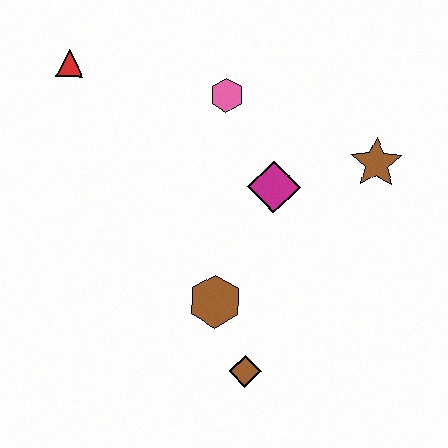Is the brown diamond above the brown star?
No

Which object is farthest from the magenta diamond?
The red triangle is farthest from the magenta diamond.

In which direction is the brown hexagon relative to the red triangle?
The brown hexagon is below the red triangle.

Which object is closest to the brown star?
The magenta diamond is closest to the brown star.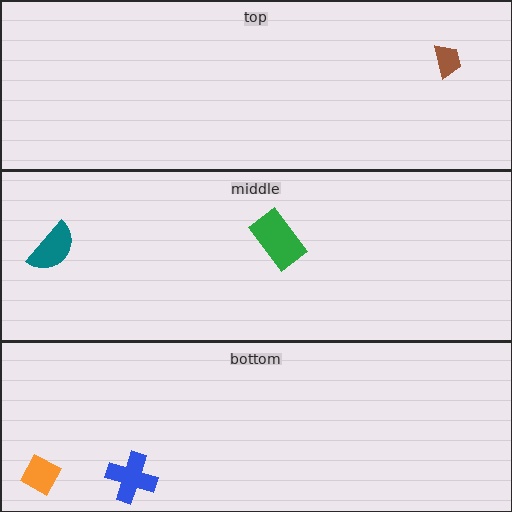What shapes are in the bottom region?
The blue cross, the orange diamond.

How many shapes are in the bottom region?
2.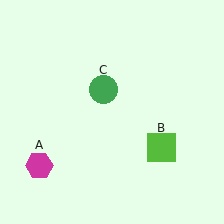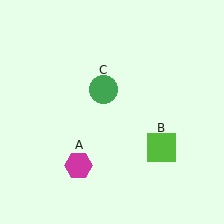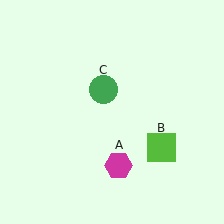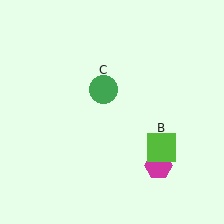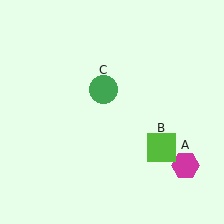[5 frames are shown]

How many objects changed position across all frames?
1 object changed position: magenta hexagon (object A).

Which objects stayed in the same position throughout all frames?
Lime square (object B) and green circle (object C) remained stationary.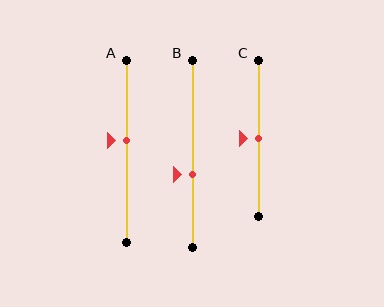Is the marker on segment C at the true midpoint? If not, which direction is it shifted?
Yes, the marker on segment C is at the true midpoint.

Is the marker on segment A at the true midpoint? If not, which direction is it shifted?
No, the marker on segment A is shifted upward by about 6% of the segment length.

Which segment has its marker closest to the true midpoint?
Segment C has its marker closest to the true midpoint.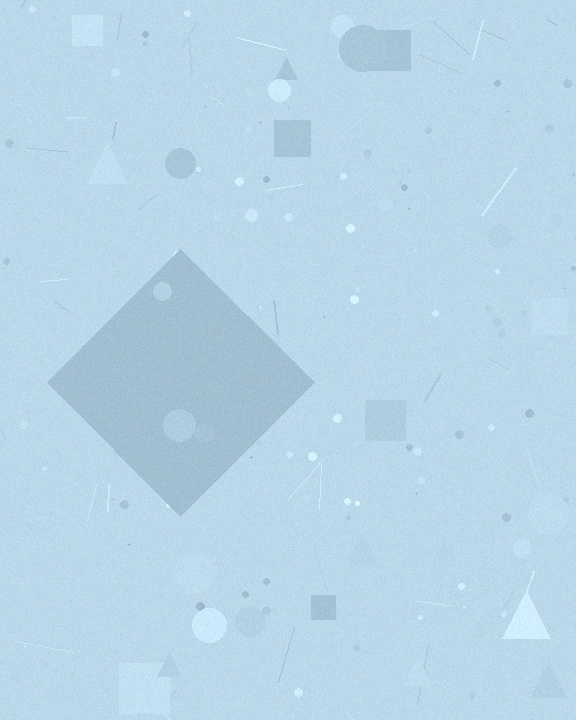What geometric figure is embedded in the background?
A diamond is embedded in the background.